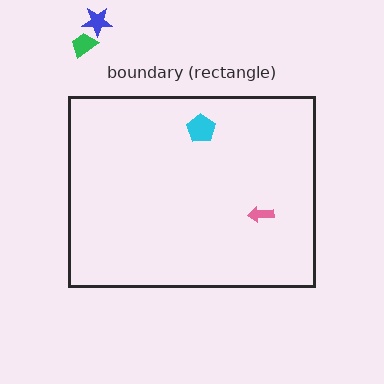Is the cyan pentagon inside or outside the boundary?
Inside.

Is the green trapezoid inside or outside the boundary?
Outside.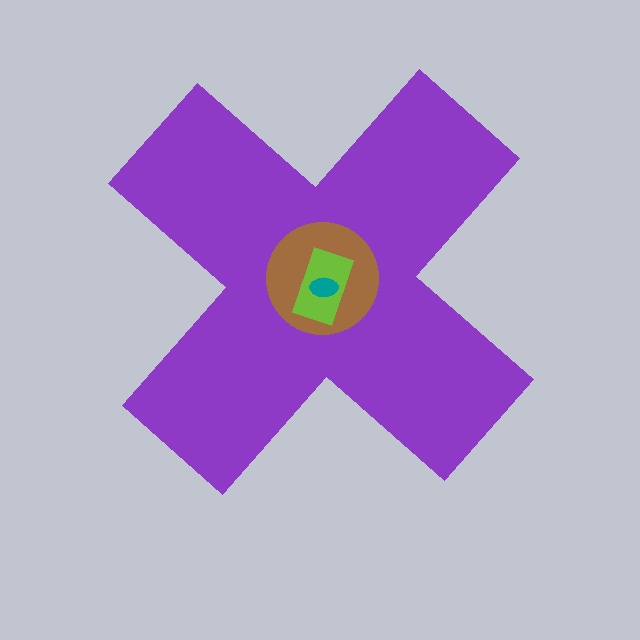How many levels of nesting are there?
4.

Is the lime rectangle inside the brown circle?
Yes.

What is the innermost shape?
The teal ellipse.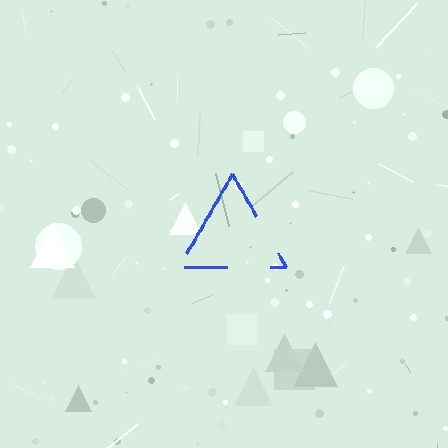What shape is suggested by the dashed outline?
The dashed outline suggests a triangle.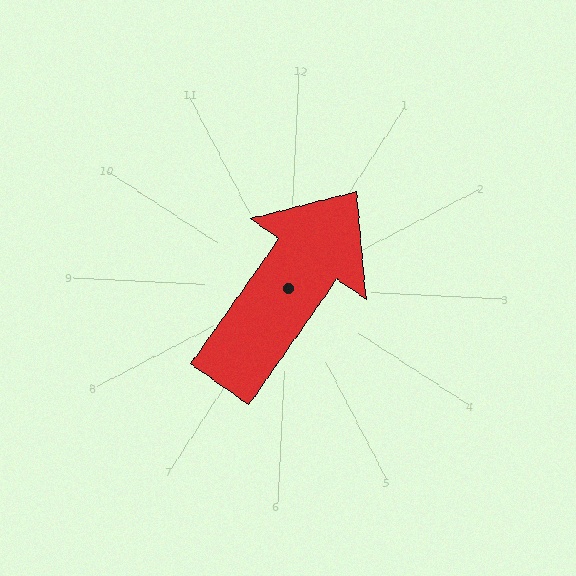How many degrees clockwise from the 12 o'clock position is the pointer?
Approximately 32 degrees.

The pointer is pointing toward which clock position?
Roughly 1 o'clock.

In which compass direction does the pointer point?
Northeast.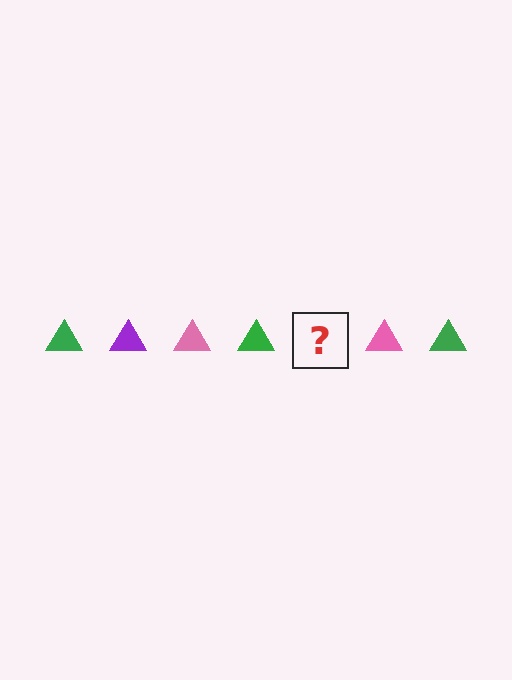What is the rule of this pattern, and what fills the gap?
The rule is that the pattern cycles through green, purple, pink triangles. The gap should be filled with a purple triangle.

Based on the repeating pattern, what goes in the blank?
The blank should be a purple triangle.